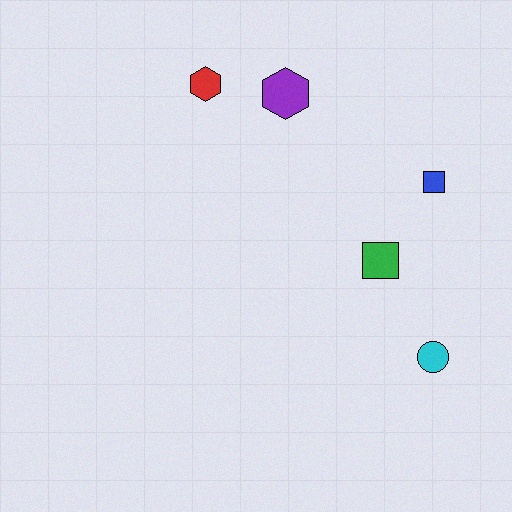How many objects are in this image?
There are 5 objects.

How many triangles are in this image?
There are no triangles.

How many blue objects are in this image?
There is 1 blue object.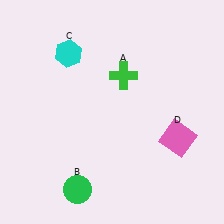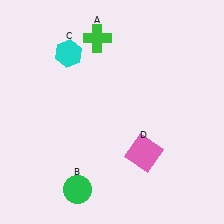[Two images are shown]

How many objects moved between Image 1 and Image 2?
2 objects moved between the two images.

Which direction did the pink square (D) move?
The pink square (D) moved left.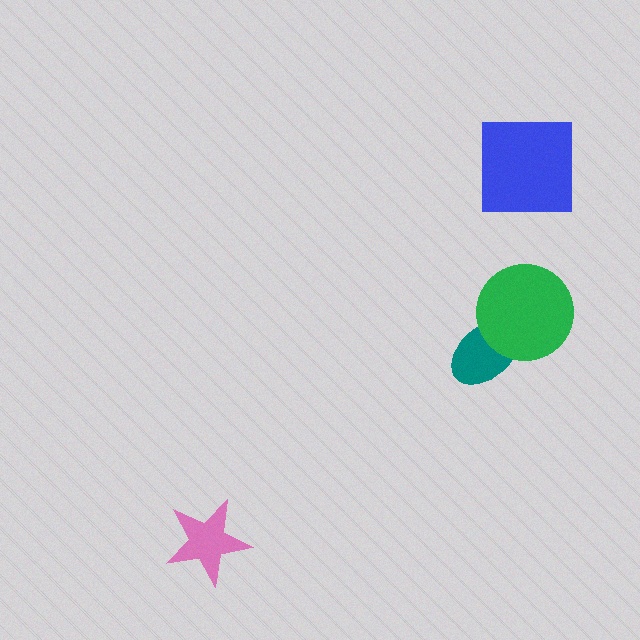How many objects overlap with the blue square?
0 objects overlap with the blue square.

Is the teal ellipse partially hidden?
Yes, it is partially covered by another shape.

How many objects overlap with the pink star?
0 objects overlap with the pink star.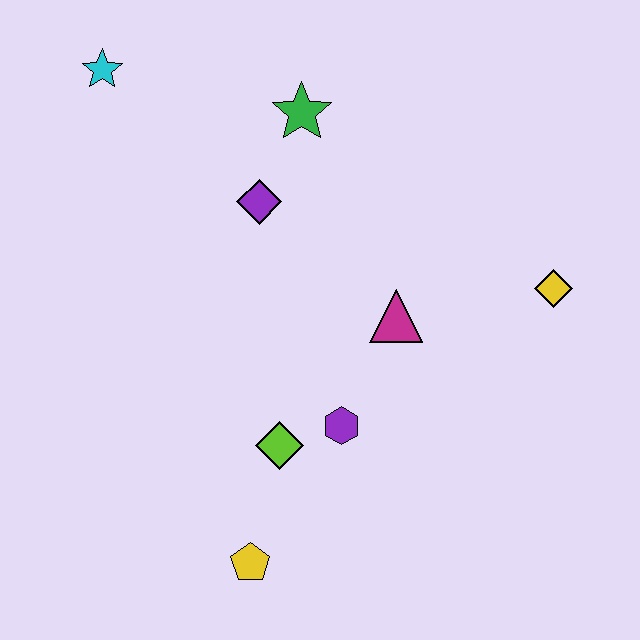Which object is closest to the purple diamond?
The green star is closest to the purple diamond.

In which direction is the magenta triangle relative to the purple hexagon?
The magenta triangle is above the purple hexagon.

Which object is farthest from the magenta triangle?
The cyan star is farthest from the magenta triangle.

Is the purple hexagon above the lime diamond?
Yes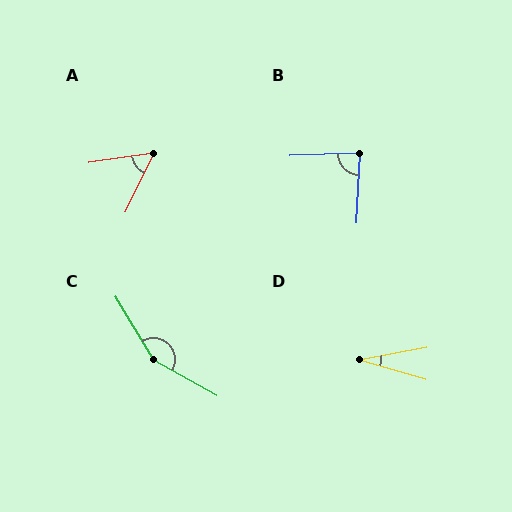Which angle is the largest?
C, at approximately 150 degrees.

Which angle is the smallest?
D, at approximately 26 degrees.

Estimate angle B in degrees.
Approximately 85 degrees.